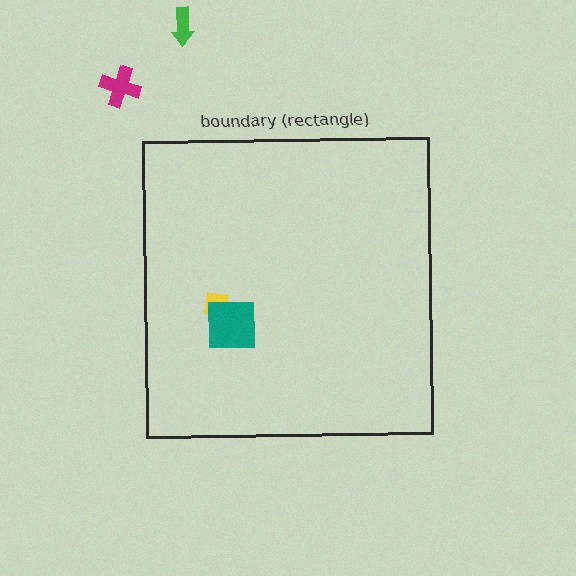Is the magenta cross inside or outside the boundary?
Outside.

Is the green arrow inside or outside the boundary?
Outside.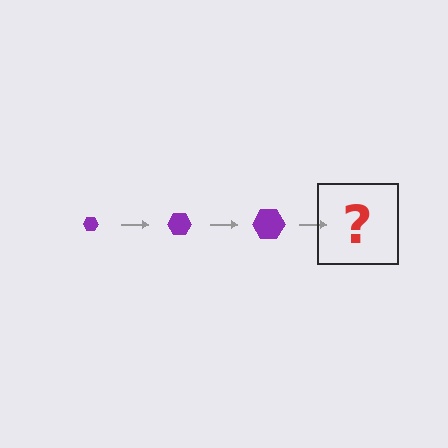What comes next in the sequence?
The next element should be a purple hexagon, larger than the previous one.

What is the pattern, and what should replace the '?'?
The pattern is that the hexagon gets progressively larger each step. The '?' should be a purple hexagon, larger than the previous one.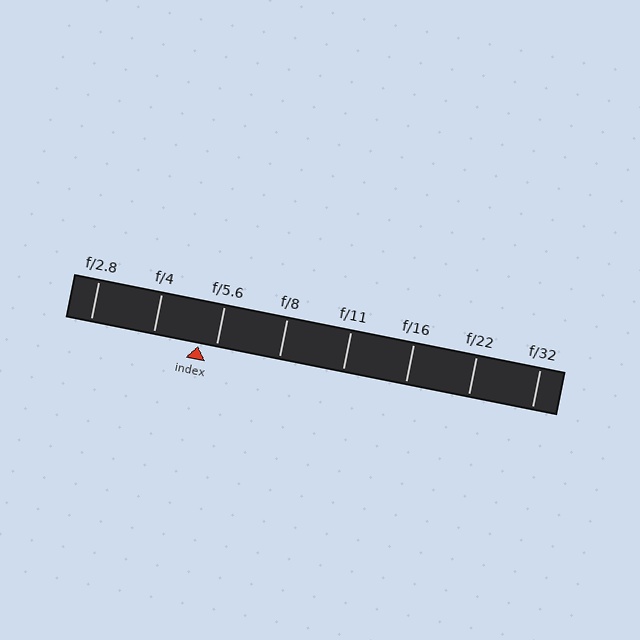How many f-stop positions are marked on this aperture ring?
There are 8 f-stop positions marked.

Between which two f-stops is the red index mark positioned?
The index mark is between f/4 and f/5.6.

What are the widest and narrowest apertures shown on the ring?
The widest aperture shown is f/2.8 and the narrowest is f/32.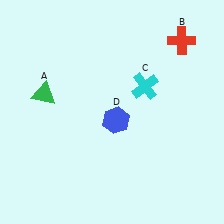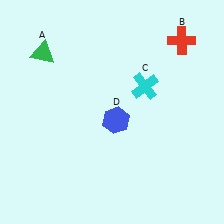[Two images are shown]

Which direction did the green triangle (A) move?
The green triangle (A) moved up.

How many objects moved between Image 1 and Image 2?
1 object moved between the two images.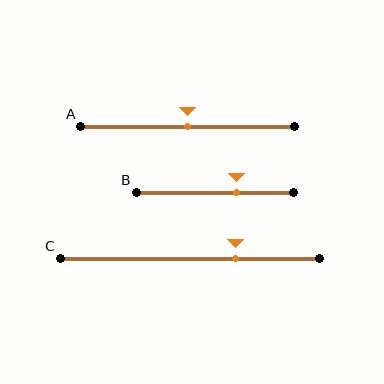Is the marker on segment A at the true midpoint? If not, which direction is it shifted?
Yes, the marker on segment A is at the true midpoint.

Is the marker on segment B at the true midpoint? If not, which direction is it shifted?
No, the marker on segment B is shifted to the right by about 14% of the segment length.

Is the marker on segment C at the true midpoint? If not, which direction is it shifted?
No, the marker on segment C is shifted to the right by about 18% of the segment length.